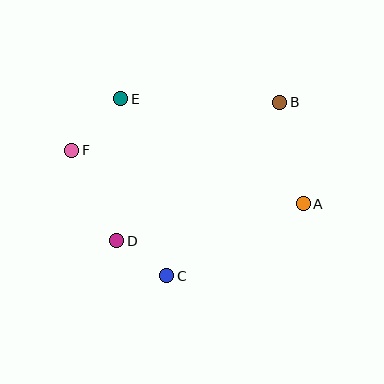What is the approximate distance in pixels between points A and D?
The distance between A and D is approximately 190 pixels.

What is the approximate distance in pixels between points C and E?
The distance between C and E is approximately 183 pixels.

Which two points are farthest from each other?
Points A and F are farthest from each other.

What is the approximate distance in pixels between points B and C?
The distance between B and C is approximately 207 pixels.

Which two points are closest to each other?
Points C and D are closest to each other.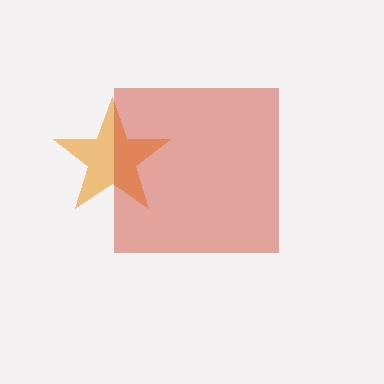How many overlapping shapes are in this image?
There are 2 overlapping shapes in the image.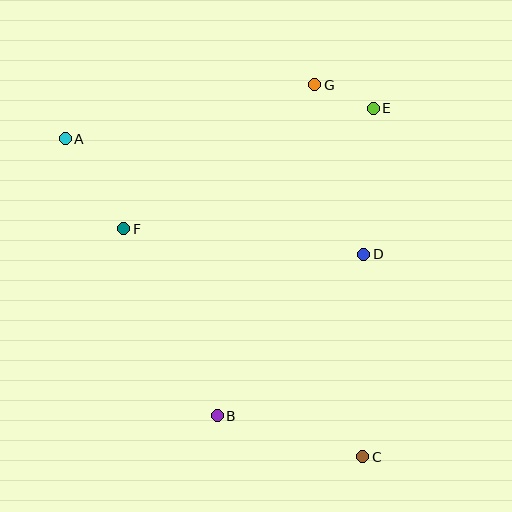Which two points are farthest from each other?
Points A and C are farthest from each other.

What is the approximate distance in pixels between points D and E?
The distance between D and E is approximately 147 pixels.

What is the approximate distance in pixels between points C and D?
The distance between C and D is approximately 203 pixels.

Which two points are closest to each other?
Points E and G are closest to each other.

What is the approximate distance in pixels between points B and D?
The distance between B and D is approximately 218 pixels.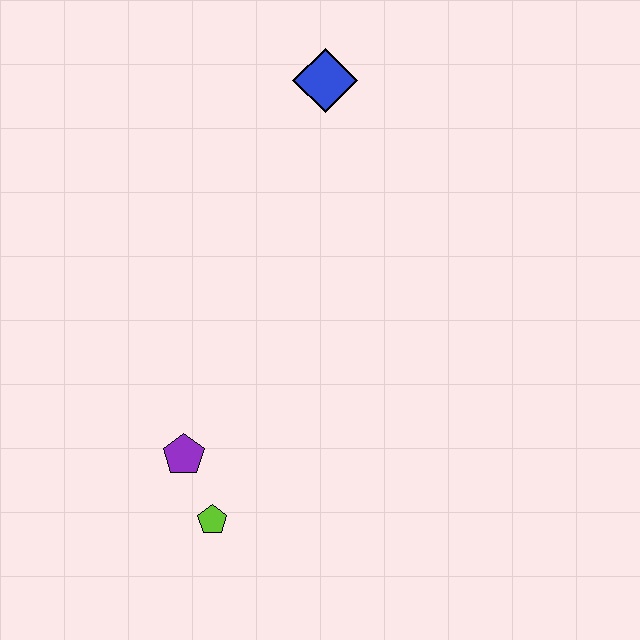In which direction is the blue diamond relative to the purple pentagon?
The blue diamond is above the purple pentagon.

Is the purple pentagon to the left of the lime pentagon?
Yes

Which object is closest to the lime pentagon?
The purple pentagon is closest to the lime pentagon.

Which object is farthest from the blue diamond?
The lime pentagon is farthest from the blue diamond.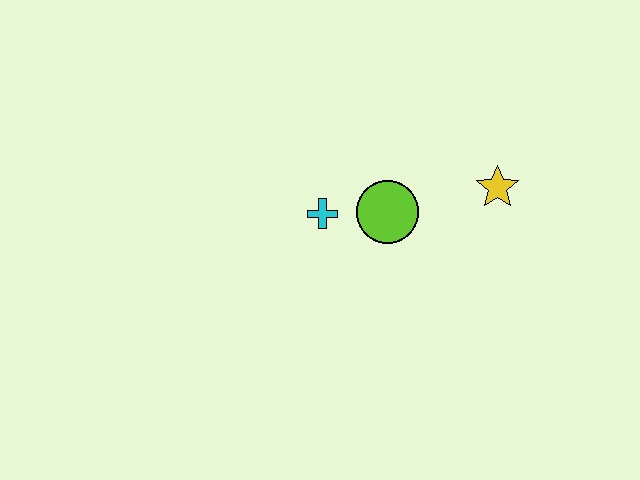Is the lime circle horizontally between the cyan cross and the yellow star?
Yes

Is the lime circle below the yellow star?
Yes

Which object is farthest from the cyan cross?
The yellow star is farthest from the cyan cross.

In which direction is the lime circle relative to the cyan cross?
The lime circle is to the right of the cyan cross.